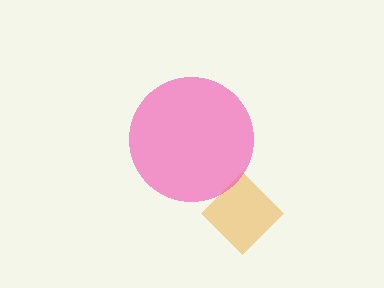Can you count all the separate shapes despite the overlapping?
Yes, there are 2 separate shapes.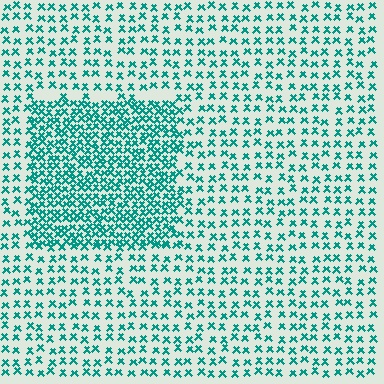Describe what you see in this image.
The image contains small teal elements arranged at two different densities. A rectangle-shaped region is visible where the elements are more densely packed than the surrounding area.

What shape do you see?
I see a rectangle.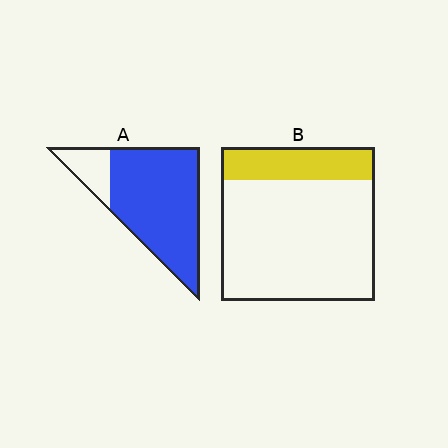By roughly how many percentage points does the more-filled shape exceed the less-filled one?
By roughly 60 percentage points (A over B).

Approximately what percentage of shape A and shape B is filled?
A is approximately 85% and B is approximately 20%.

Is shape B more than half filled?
No.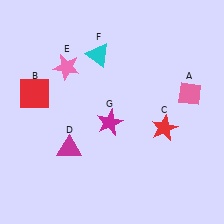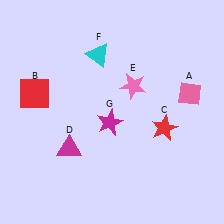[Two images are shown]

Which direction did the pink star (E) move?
The pink star (E) moved right.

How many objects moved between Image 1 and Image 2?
1 object moved between the two images.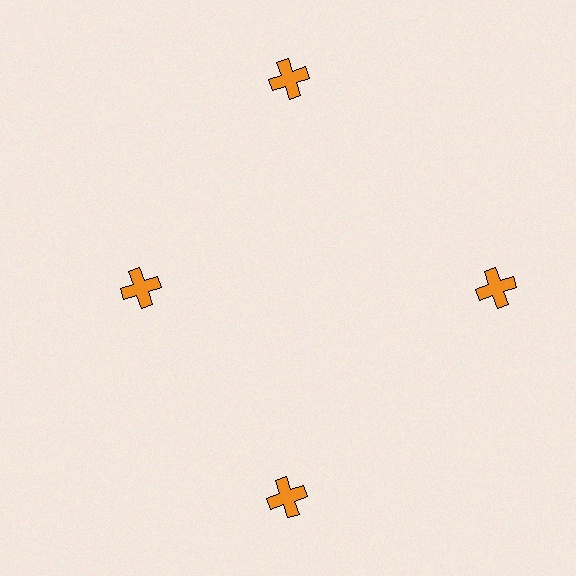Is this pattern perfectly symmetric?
No. The 4 orange crosses are arranged in a ring, but one element near the 9 o'clock position is pulled inward toward the center, breaking the 4-fold rotational symmetry.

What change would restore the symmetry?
The symmetry would be restored by moving it outward, back onto the ring so that all 4 crosses sit at equal angles and equal distance from the center.